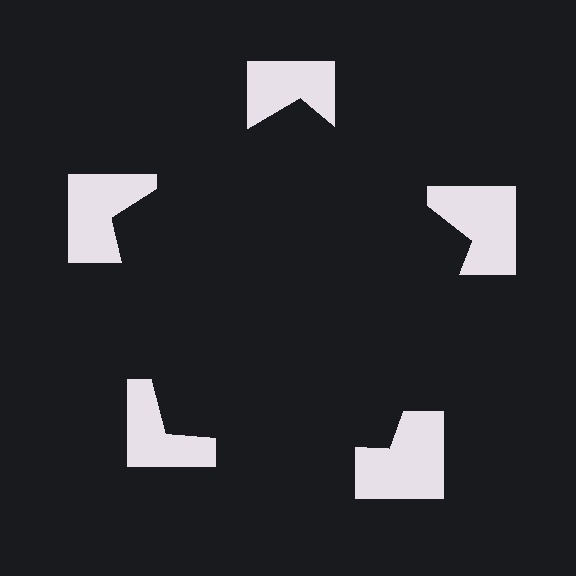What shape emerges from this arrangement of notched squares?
An illusory pentagon — its edges are inferred from the aligned wedge cuts in the notched squares, not physically drawn.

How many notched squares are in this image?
There are 5 — one at each vertex of the illusory pentagon.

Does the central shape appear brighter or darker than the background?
It typically appears slightly darker than the background, even though no actual brightness change is drawn.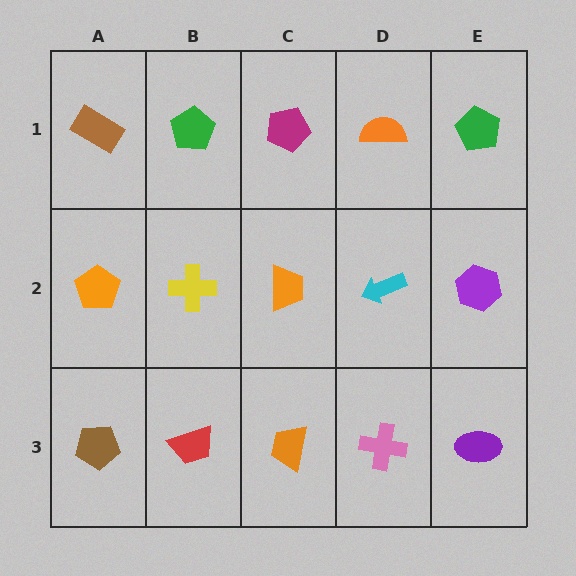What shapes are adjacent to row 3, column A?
An orange pentagon (row 2, column A), a red trapezoid (row 3, column B).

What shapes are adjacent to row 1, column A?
An orange pentagon (row 2, column A), a green pentagon (row 1, column B).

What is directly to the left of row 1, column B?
A brown rectangle.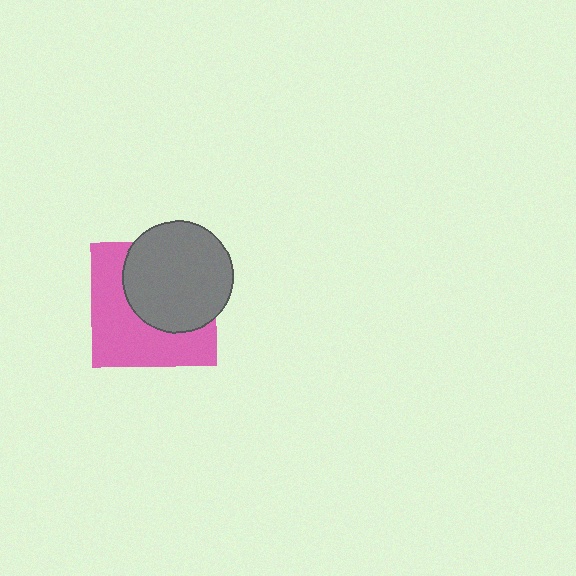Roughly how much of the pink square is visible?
About half of it is visible (roughly 51%).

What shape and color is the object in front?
The object in front is a gray circle.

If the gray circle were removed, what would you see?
You would see the complete pink square.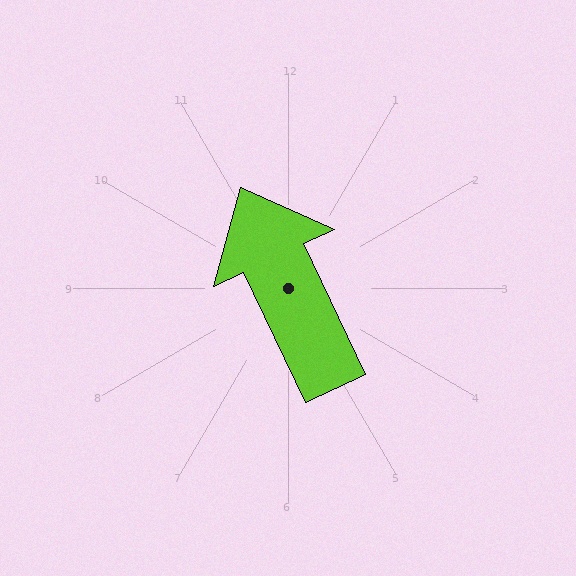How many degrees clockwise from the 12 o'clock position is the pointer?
Approximately 335 degrees.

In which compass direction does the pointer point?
Northwest.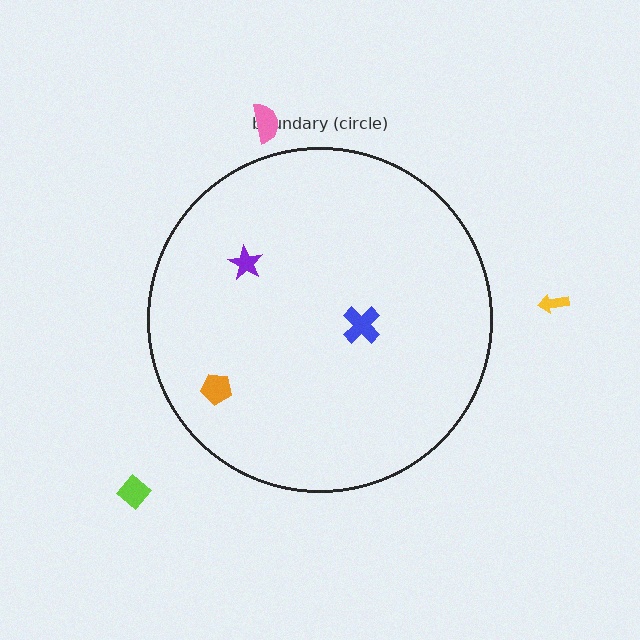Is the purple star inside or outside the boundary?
Inside.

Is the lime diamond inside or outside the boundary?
Outside.